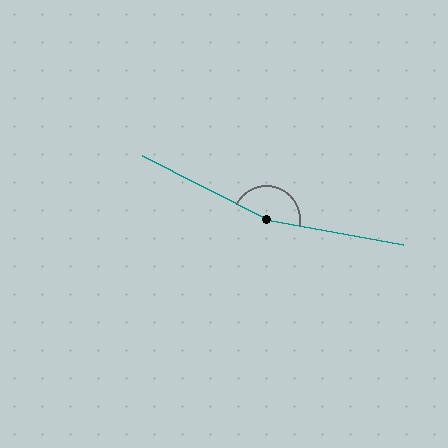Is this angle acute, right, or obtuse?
It is obtuse.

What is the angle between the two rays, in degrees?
Approximately 164 degrees.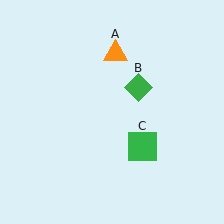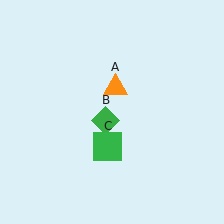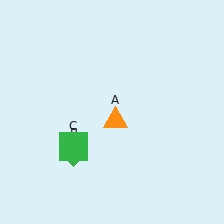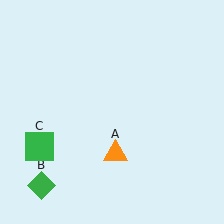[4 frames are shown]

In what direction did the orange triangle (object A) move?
The orange triangle (object A) moved down.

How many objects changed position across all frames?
3 objects changed position: orange triangle (object A), green diamond (object B), green square (object C).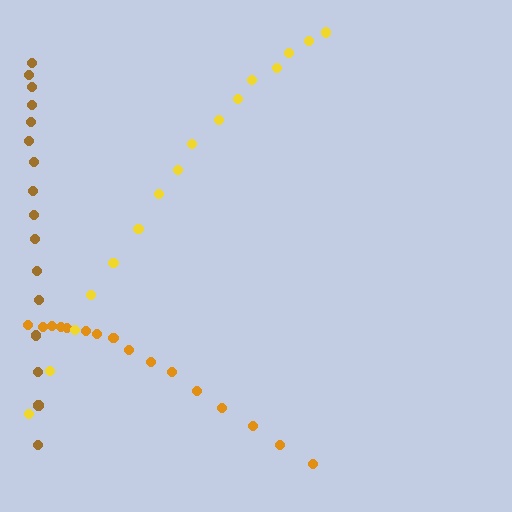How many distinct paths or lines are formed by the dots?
There are 3 distinct paths.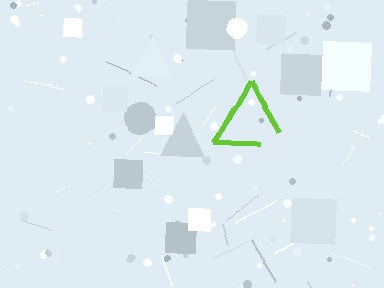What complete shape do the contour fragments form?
The contour fragments form a triangle.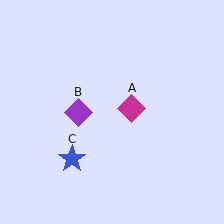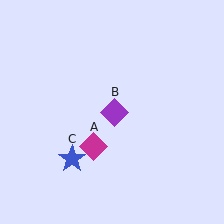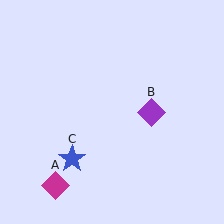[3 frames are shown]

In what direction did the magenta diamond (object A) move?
The magenta diamond (object A) moved down and to the left.